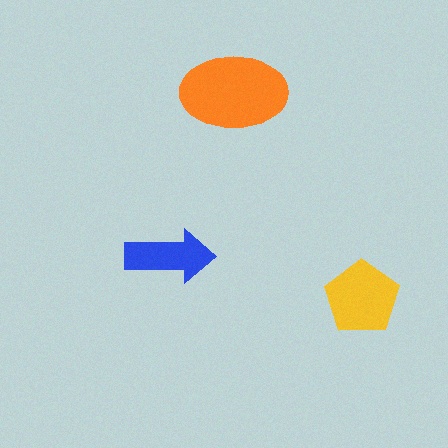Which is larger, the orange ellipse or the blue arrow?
The orange ellipse.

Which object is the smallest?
The blue arrow.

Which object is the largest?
The orange ellipse.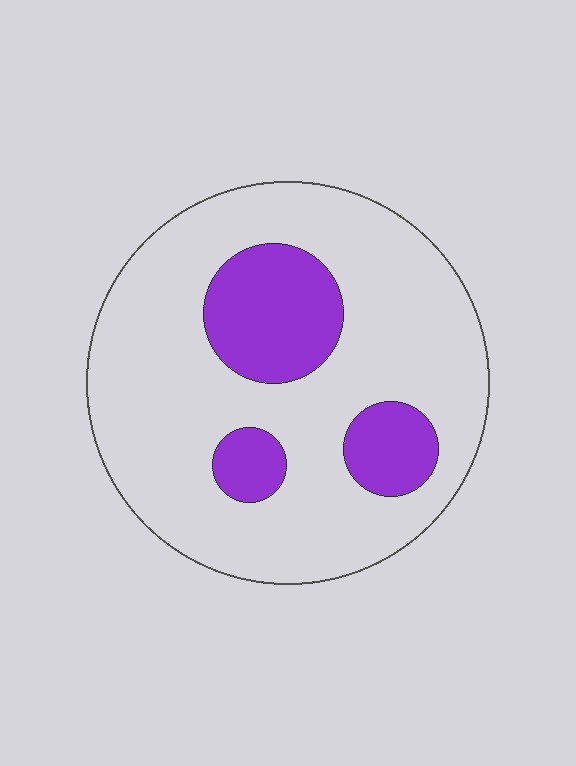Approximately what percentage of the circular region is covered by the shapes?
Approximately 20%.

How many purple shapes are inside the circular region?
3.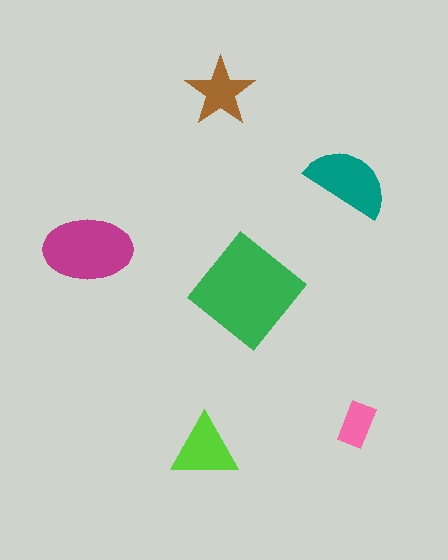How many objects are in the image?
There are 6 objects in the image.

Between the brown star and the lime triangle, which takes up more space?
The lime triangle.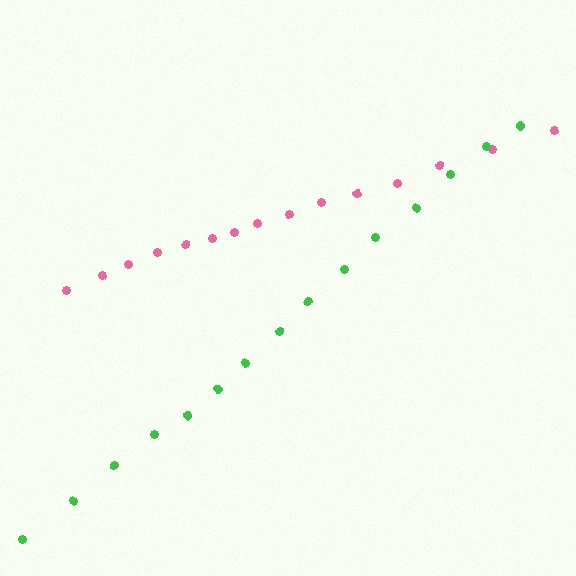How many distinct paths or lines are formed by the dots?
There are 2 distinct paths.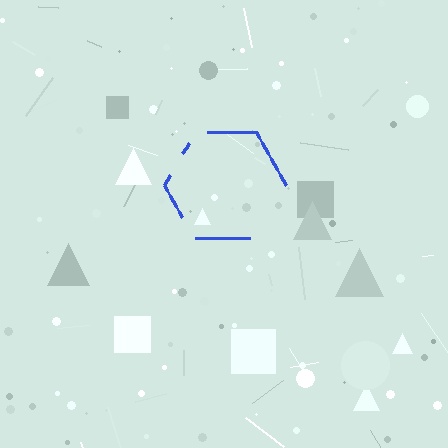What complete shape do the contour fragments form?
The contour fragments form a hexagon.